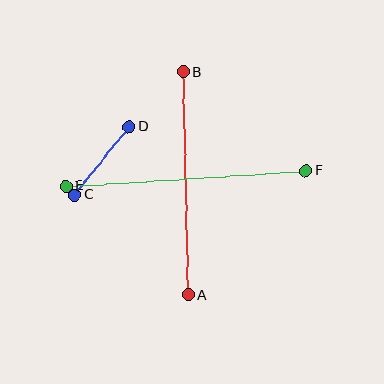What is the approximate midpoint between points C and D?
The midpoint is at approximately (102, 161) pixels.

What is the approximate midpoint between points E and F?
The midpoint is at approximately (186, 178) pixels.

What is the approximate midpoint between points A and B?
The midpoint is at approximately (186, 184) pixels.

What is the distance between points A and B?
The distance is approximately 223 pixels.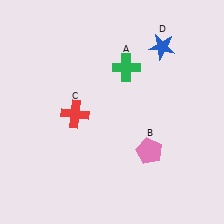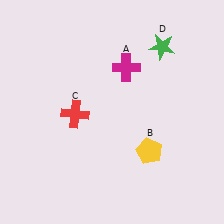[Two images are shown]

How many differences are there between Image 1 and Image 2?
There are 3 differences between the two images.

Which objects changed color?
A changed from green to magenta. B changed from pink to yellow. D changed from blue to green.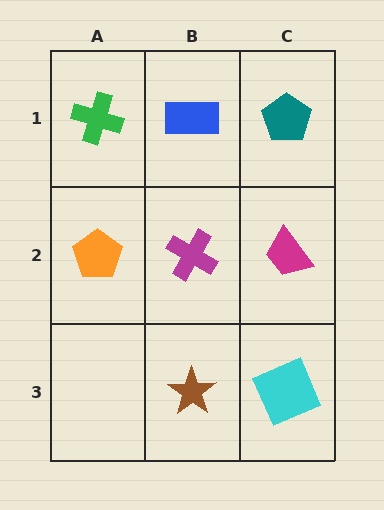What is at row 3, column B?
A brown star.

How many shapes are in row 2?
3 shapes.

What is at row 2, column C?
A magenta trapezoid.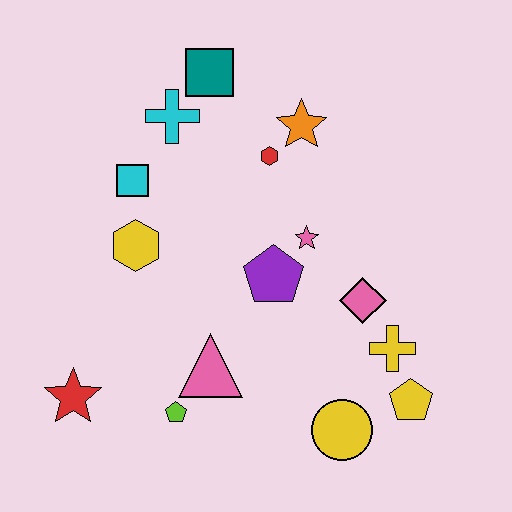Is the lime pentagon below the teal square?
Yes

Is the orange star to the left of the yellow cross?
Yes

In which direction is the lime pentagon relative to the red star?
The lime pentagon is to the right of the red star.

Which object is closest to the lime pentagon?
The pink triangle is closest to the lime pentagon.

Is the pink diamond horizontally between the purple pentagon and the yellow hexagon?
No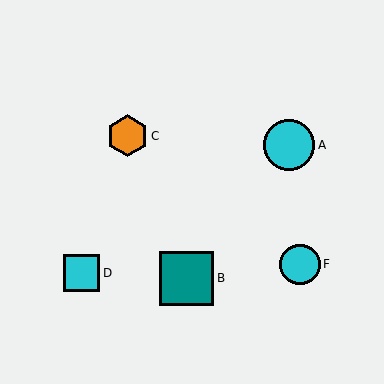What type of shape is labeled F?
Shape F is a cyan circle.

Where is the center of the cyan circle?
The center of the cyan circle is at (300, 265).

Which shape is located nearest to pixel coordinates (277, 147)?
The cyan circle (labeled A) at (289, 145) is nearest to that location.